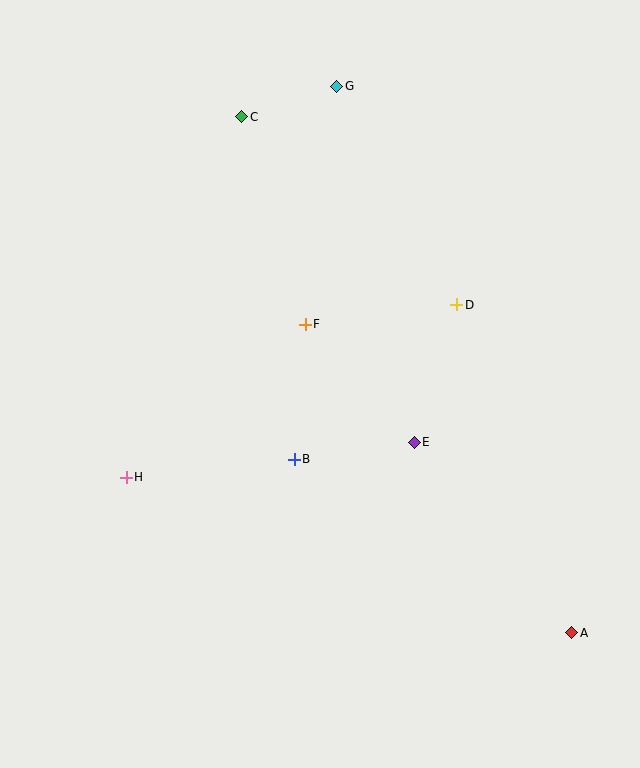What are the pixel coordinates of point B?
Point B is at (294, 459).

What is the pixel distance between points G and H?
The distance between G and H is 444 pixels.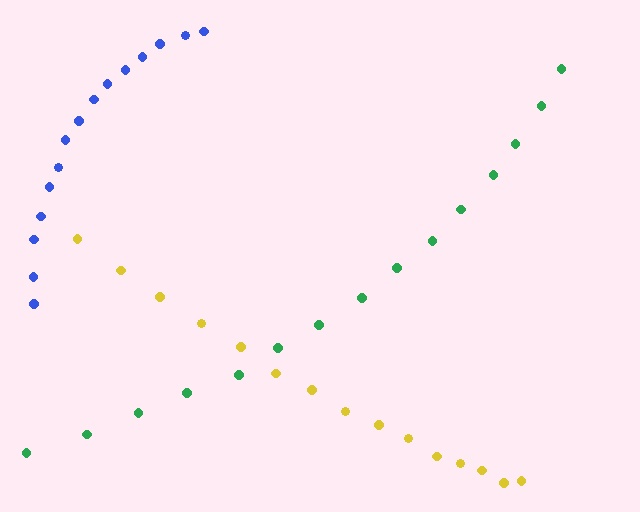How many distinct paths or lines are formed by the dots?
There are 3 distinct paths.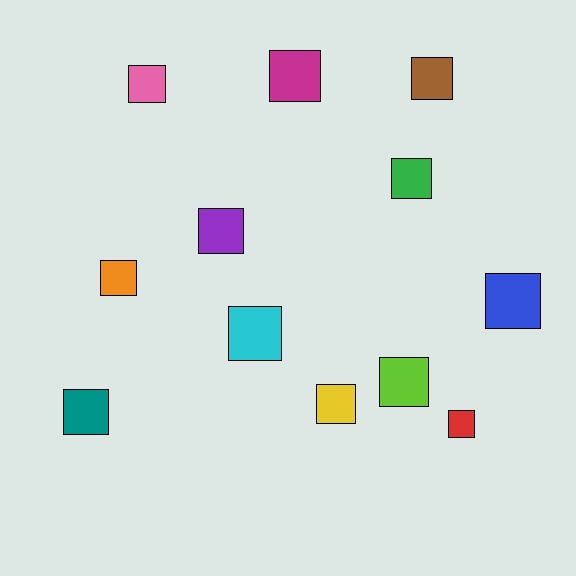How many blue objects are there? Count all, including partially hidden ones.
There is 1 blue object.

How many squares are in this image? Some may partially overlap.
There are 12 squares.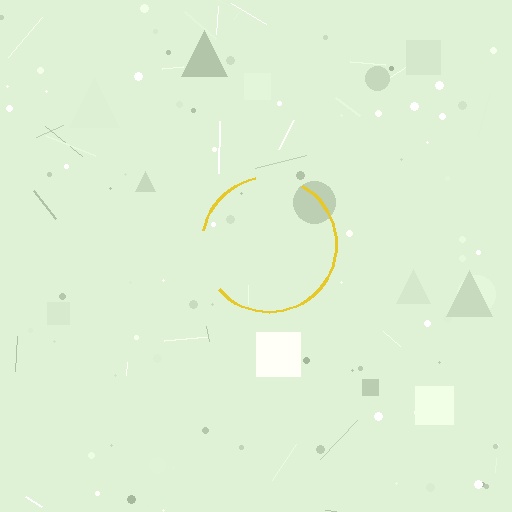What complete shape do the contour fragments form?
The contour fragments form a circle.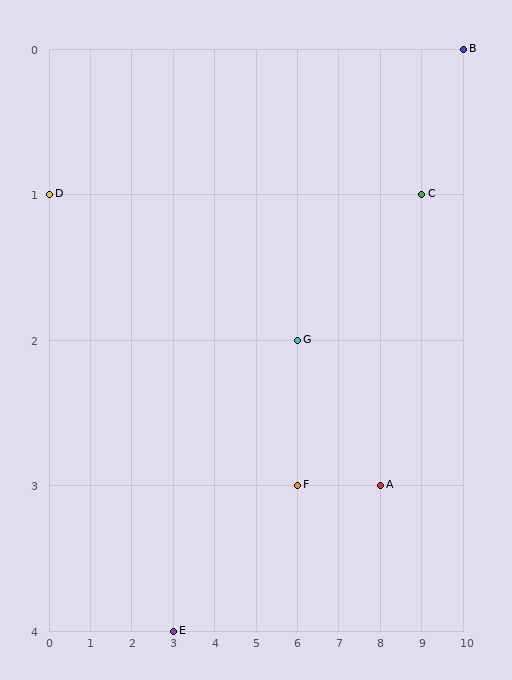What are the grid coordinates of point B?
Point B is at grid coordinates (10, 0).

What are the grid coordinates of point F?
Point F is at grid coordinates (6, 3).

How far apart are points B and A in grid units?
Points B and A are 2 columns and 3 rows apart (about 3.6 grid units diagonally).